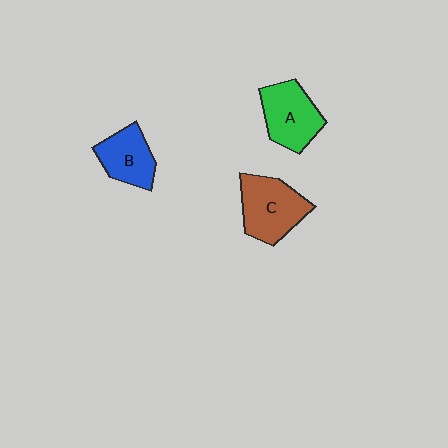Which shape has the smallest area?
Shape B (blue).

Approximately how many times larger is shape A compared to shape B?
Approximately 1.2 times.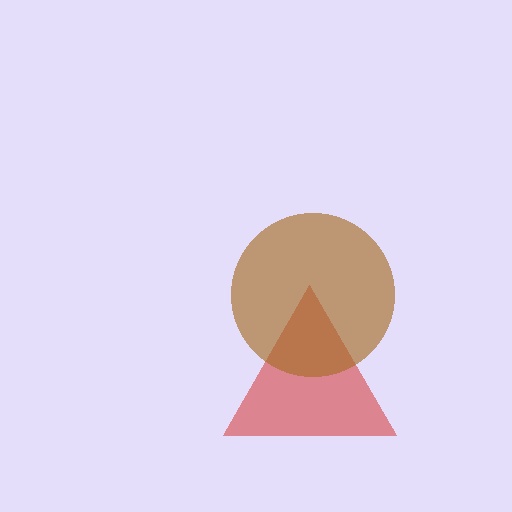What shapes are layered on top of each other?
The layered shapes are: a red triangle, a brown circle.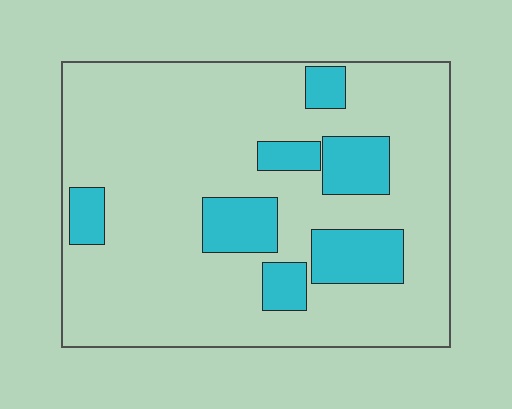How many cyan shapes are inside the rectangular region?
7.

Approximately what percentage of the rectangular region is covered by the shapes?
Approximately 20%.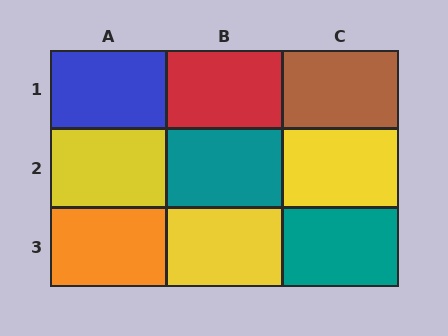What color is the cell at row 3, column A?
Orange.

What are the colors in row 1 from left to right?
Blue, red, brown.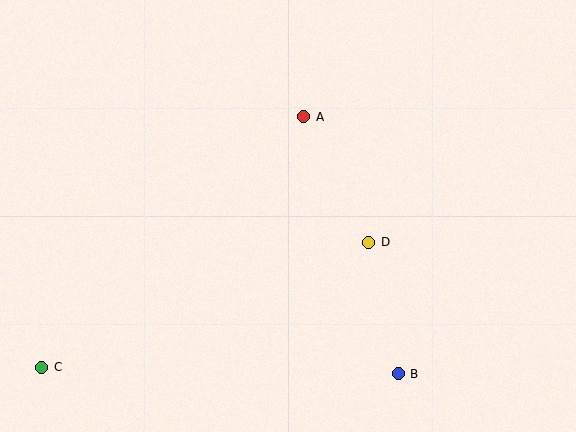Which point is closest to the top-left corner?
Point A is closest to the top-left corner.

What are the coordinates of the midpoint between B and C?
The midpoint between B and C is at (220, 371).